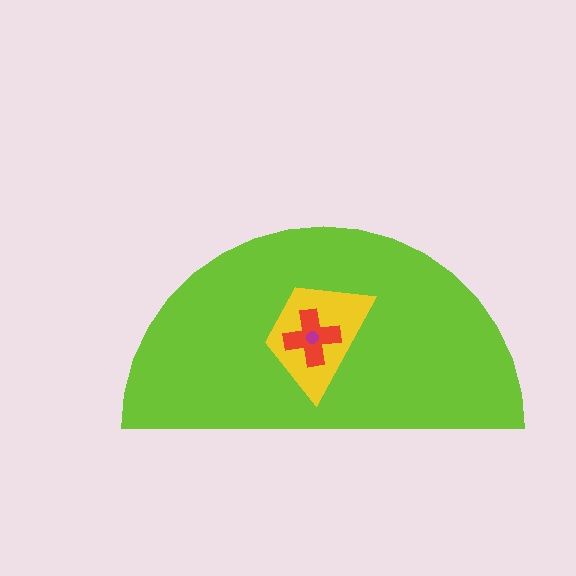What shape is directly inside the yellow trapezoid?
The red cross.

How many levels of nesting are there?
4.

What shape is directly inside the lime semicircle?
The yellow trapezoid.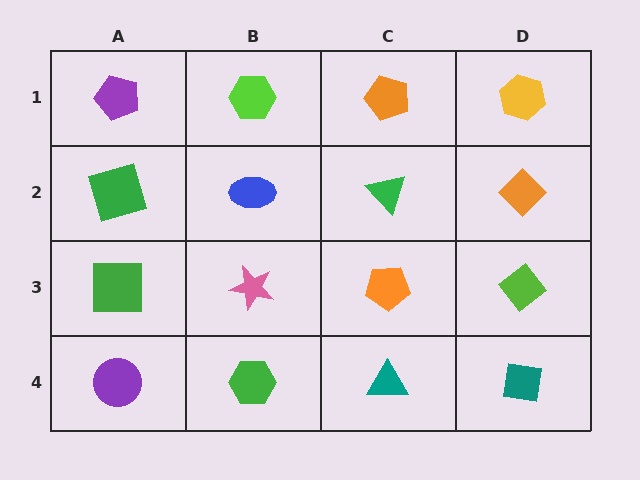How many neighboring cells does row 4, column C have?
3.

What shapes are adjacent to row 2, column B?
A lime hexagon (row 1, column B), a pink star (row 3, column B), a green square (row 2, column A), a green triangle (row 2, column C).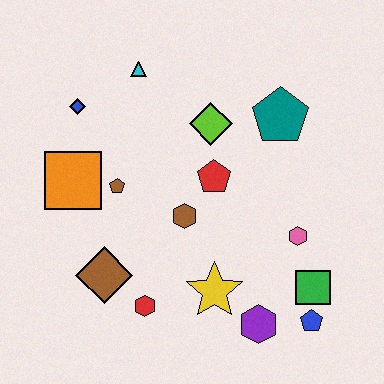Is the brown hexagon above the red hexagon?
Yes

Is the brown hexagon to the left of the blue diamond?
No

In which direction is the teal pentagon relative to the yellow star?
The teal pentagon is above the yellow star.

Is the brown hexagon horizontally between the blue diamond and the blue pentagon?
Yes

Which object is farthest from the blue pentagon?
The blue diamond is farthest from the blue pentagon.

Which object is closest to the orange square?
The brown pentagon is closest to the orange square.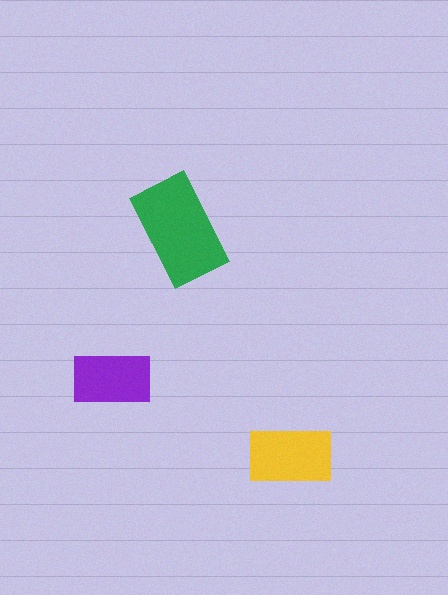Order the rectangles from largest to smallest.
the green one, the yellow one, the purple one.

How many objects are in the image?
There are 3 objects in the image.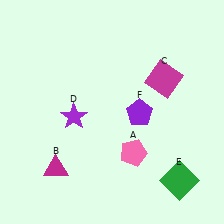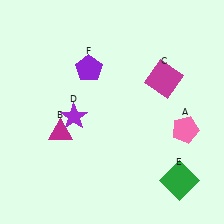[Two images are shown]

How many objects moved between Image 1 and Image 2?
3 objects moved between the two images.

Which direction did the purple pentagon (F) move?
The purple pentagon (F) moved left.